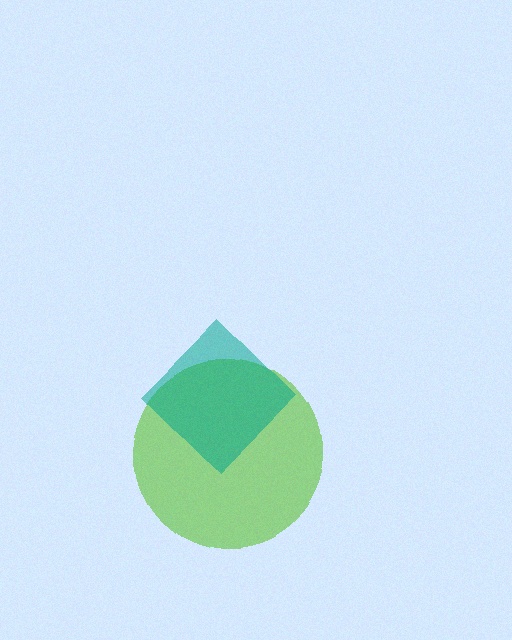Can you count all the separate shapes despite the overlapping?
Yes, there are 2 separate shapes.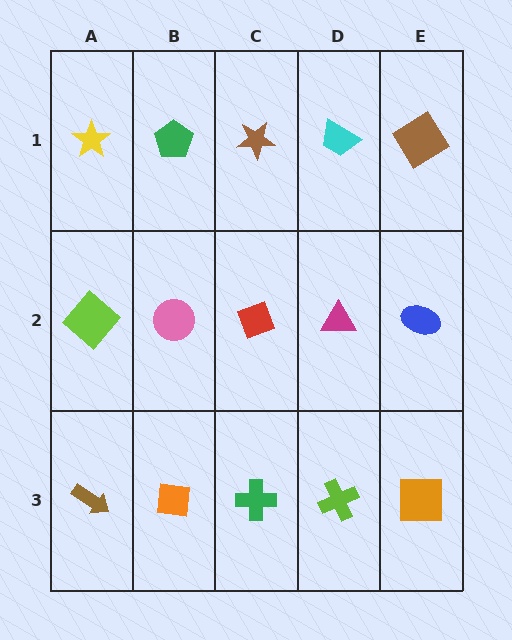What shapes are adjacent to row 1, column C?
A red diamond (row 2, column C), a green pentagon (row 1, column B), a cyan trapezoid (row 1, column D).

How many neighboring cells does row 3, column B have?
3.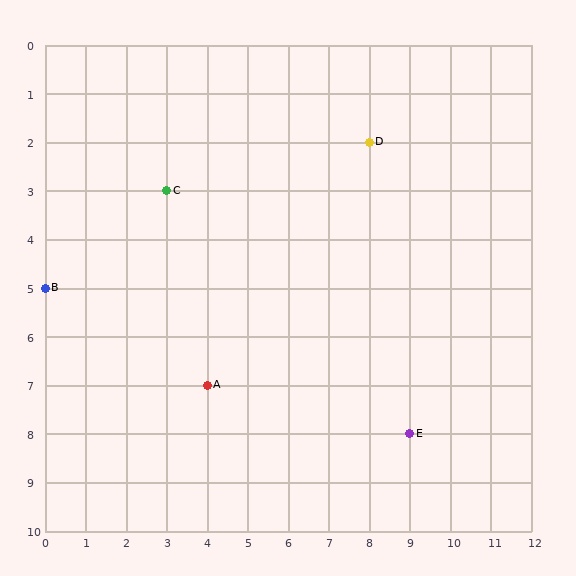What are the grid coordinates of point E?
Point E is at grid coordinates (9, 8).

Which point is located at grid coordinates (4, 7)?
Point A is at (4, 7).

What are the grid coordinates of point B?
Point B is at grid coordinates (0, 5).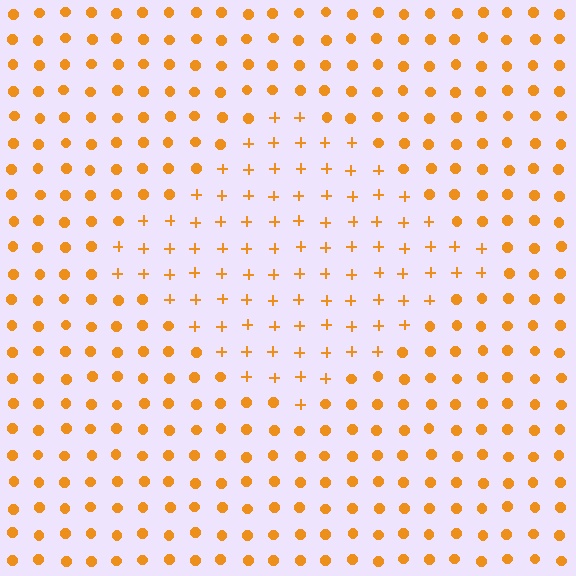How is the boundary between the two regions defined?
The boundary is defined by a change in element shape: plus signs inside vs. circles outside. All elements share the same color and spacing.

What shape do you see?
I see a diamond.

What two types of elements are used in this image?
The image uses plus signs inside the diamond region and circles outside it.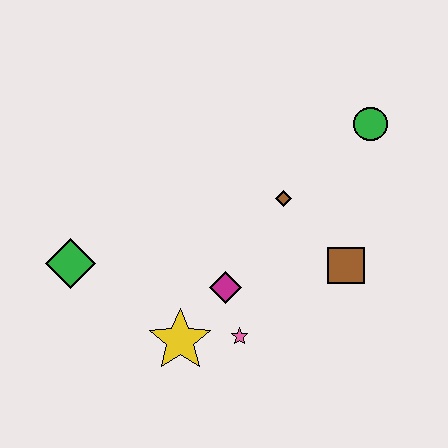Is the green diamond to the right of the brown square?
No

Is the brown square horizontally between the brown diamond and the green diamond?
No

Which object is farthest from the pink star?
The green circle is farthest from the pink star.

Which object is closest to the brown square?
The brown diamond is closest to the brown square.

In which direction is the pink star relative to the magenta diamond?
The pink star is below the magenta diamond.